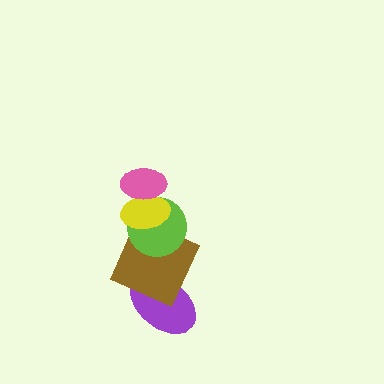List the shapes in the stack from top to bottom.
From top to bottom: the pink ellipse, the yellow ellipse, the lime circle, the brown square, the purple ellipse.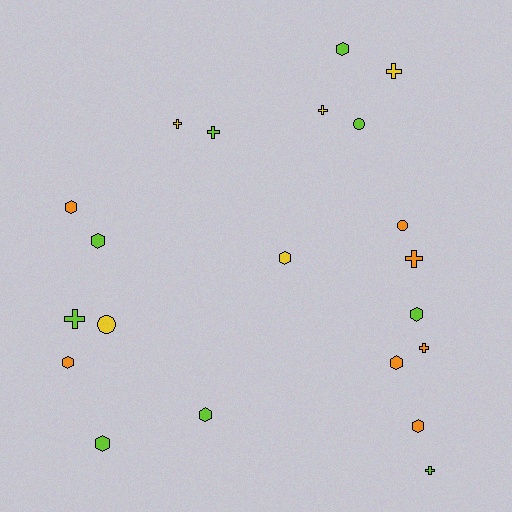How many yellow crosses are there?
There are 3 yellow crosses.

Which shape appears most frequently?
Hexagon, with 10 objects.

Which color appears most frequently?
Lime, with 9 objects.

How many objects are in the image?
There are 21 objects.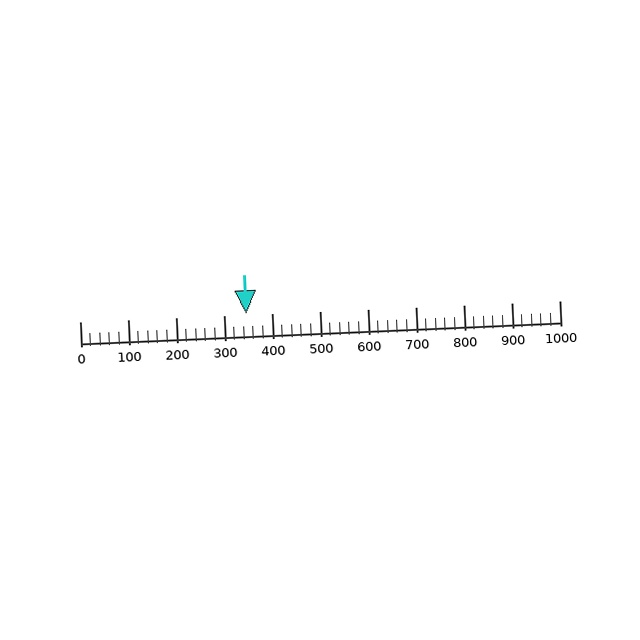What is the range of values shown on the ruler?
The ruler shows values from 0 to 1000.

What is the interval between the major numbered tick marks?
The major tick marks are spaced 100 units apart.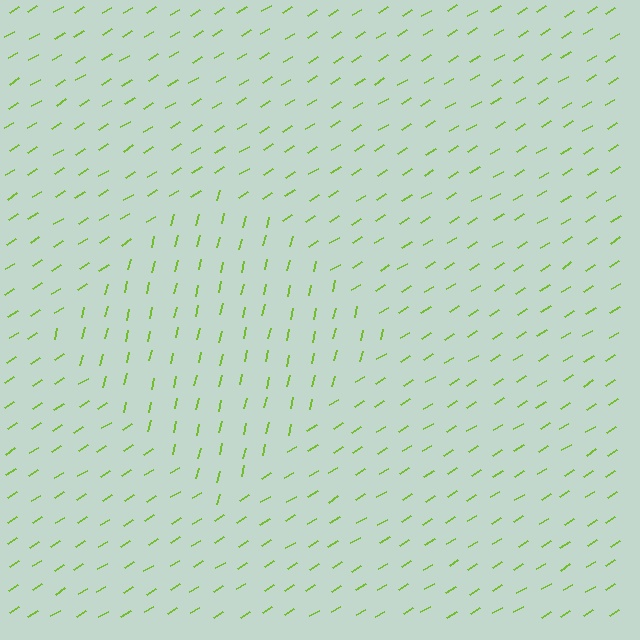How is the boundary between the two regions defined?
The boundary is defined purely by a change in line orientation (approximately 45 degrees difference). All lines are the same color and thickness.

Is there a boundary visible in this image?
Yes, there is a texture boundary formed by a change in line orientation.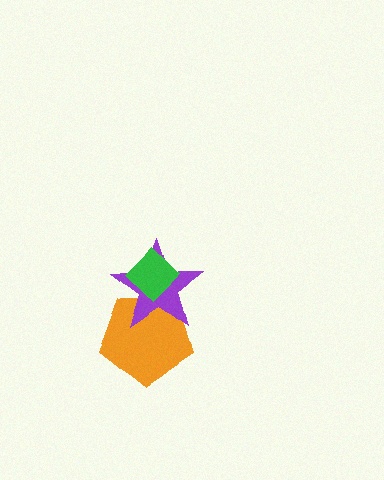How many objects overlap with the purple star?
2 objects overlap with the purple star.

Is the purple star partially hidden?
Yes, it is partially covered by another shape.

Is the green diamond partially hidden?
No, no other shape covers it.